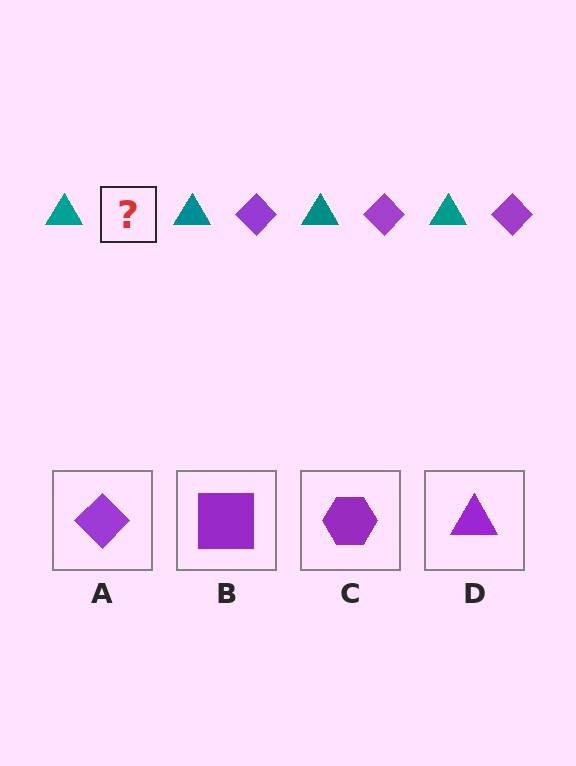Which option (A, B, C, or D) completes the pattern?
A.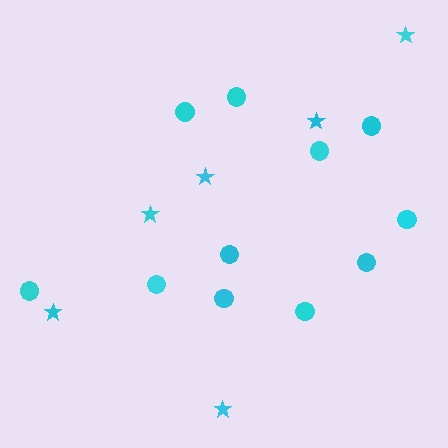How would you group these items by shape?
There are 2 groups: one group of circles (11) and one group of stars (6).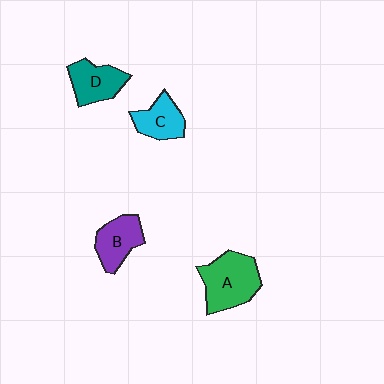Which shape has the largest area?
Shape A (green).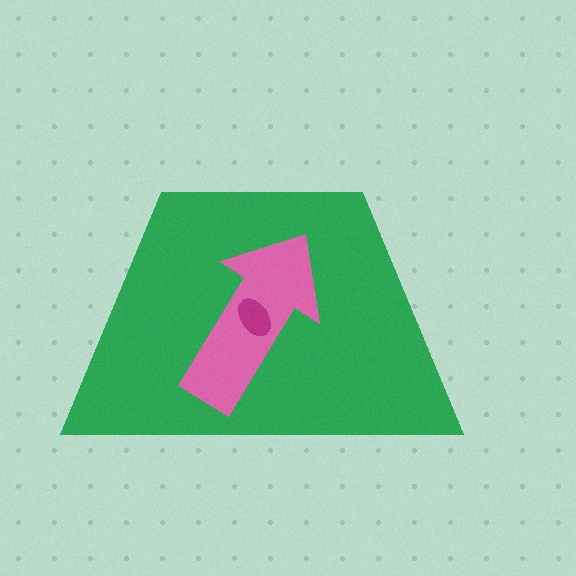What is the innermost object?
The magenta ellipse.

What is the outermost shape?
The green trapezoid.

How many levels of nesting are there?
3.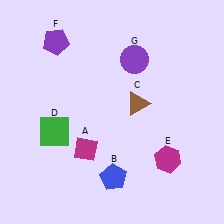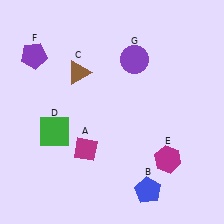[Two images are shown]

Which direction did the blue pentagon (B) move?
The blue pentagon (B) moved right.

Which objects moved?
The objects that moved are: the blue pentagon (B), the brown triangle (C), the purple pentagon (F).